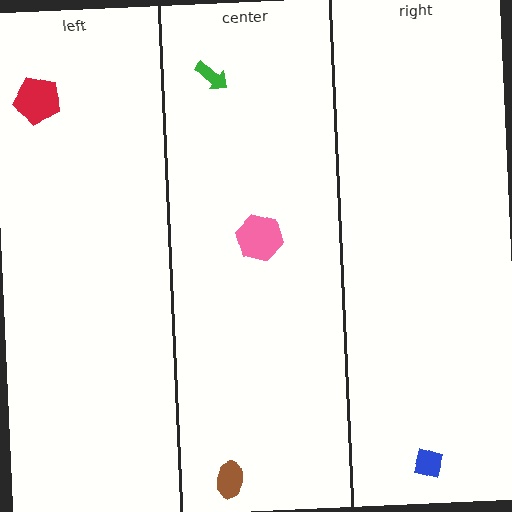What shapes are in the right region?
The blue square.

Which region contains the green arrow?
The center region.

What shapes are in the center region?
The brown ellipse, the green arrow, the pink hexagon.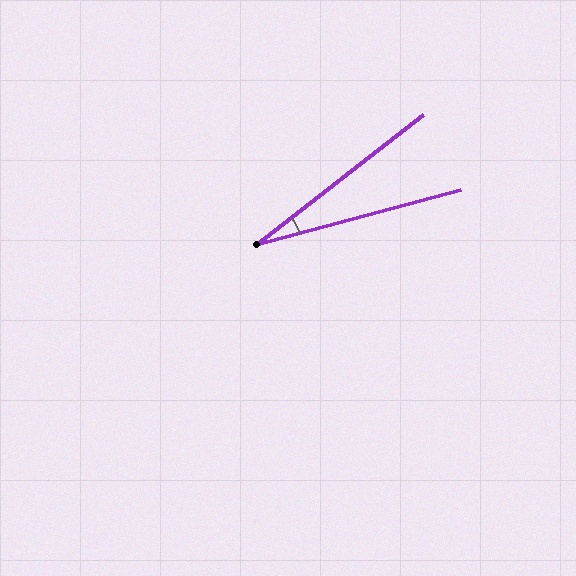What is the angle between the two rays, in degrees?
Approximately 23 degrees.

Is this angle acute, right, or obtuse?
It is acute.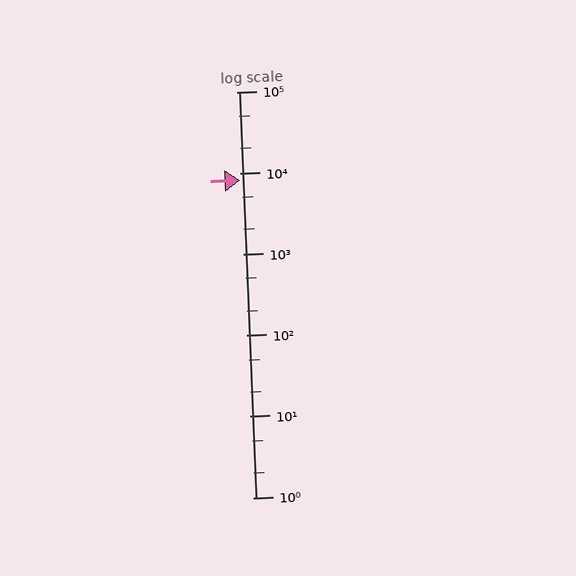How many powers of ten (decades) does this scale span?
The scale spans 5 decades, from 1 to 100000.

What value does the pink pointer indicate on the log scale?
The pointer indicates approximately 8100.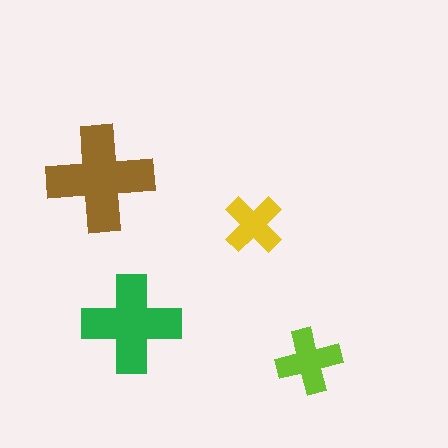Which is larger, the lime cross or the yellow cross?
The lime one.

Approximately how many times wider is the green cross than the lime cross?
About 1.5 times wider.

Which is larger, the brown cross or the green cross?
The brown one.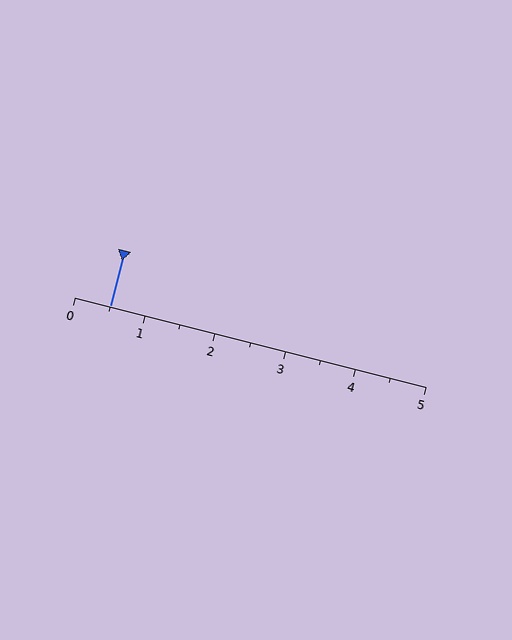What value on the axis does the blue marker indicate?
The marker indicates approximately 0.5.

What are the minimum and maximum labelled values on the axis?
The axis runs from 0 to 5.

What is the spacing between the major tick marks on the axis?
The major ticks are spaced 1 apart.